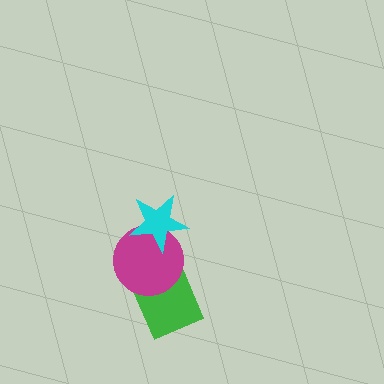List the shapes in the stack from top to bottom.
From top to bottom: the cyan star, the magenta circle, the green diamond.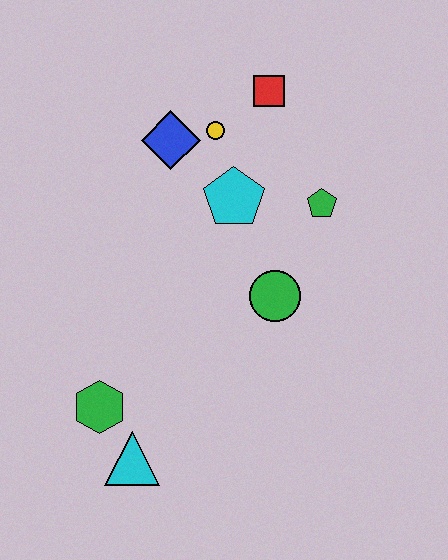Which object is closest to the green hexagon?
The cyan triangle is closest to the green hexagon.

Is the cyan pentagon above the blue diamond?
No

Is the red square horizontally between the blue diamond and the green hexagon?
No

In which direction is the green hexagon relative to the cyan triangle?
The green hexagon is above the cyan triangle.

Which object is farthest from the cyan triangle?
The red square is farthest from the cyan triangle.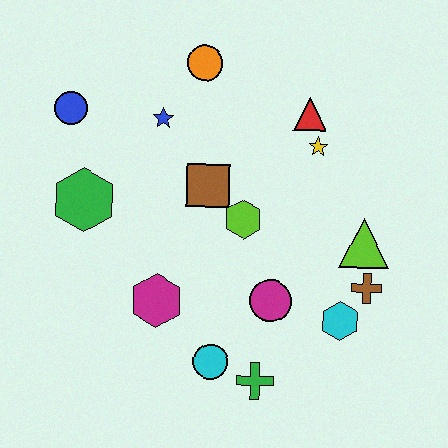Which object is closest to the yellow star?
The red triangle is closest to the yellow star.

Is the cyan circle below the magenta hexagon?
Yes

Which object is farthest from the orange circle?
The green cross is farthest from the orange circle.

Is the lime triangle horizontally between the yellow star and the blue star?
No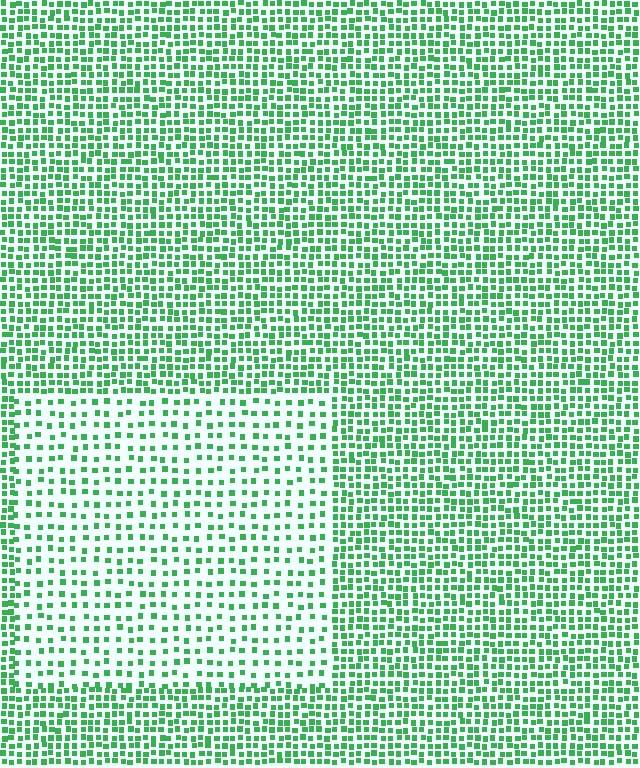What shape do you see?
I see a rectangle.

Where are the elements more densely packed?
The elements are more densely packed outside the rectangle boundary.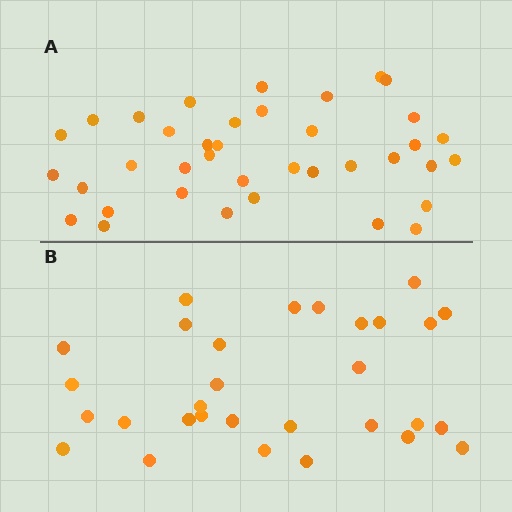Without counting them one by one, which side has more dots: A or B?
Region A (the top region) has more dots.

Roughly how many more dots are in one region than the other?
Region A has roughly 8 or so more dots than region B.